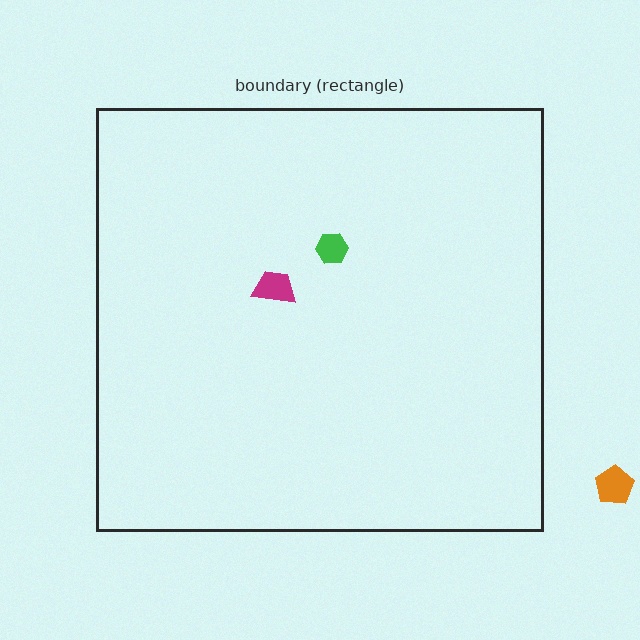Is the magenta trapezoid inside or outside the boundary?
Inside.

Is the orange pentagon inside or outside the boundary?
Outside.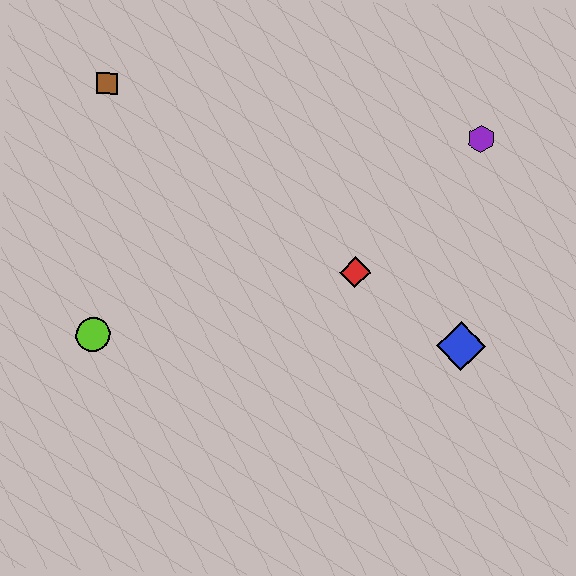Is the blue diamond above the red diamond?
No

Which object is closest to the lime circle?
The brown square is closest to the lime circle.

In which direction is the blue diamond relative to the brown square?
The blue diamond is to the right of the brown square.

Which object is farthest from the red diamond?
The brown square is farthest from the red diamond.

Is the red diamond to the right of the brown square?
Yes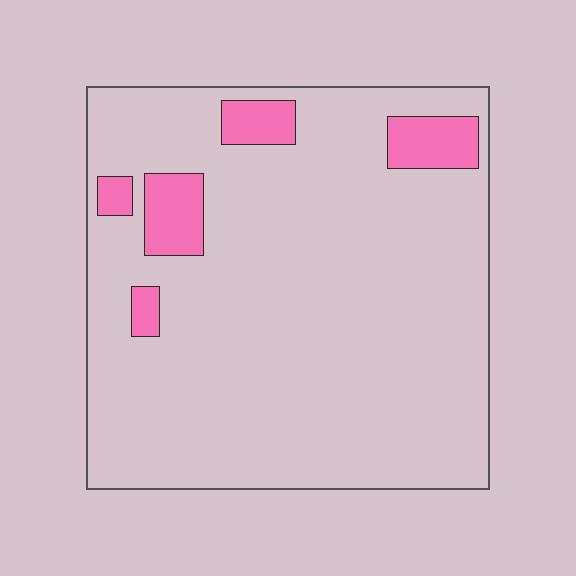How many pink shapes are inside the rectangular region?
5.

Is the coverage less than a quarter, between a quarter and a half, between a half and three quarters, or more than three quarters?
Less than a quarter.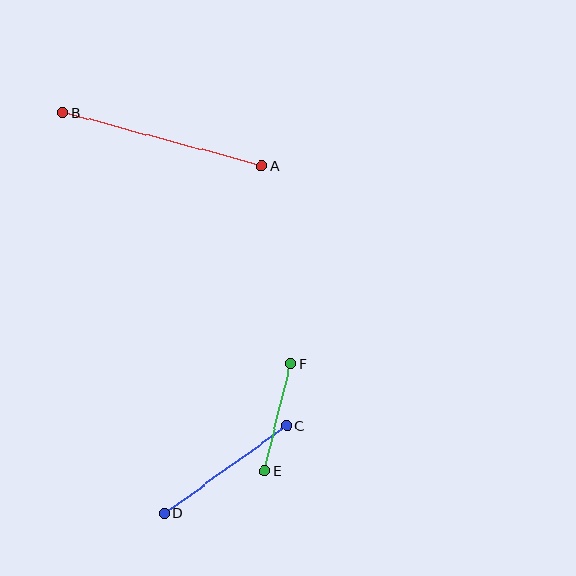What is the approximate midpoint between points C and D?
The midpoint is at approximately (226, 470) pixels.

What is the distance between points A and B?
The distance is approximately 206 pixels.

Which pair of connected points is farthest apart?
Points A and B are farthest apart.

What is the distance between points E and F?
The distance is approximately 111 pixels.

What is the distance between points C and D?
The distance is approximately 150 pixels.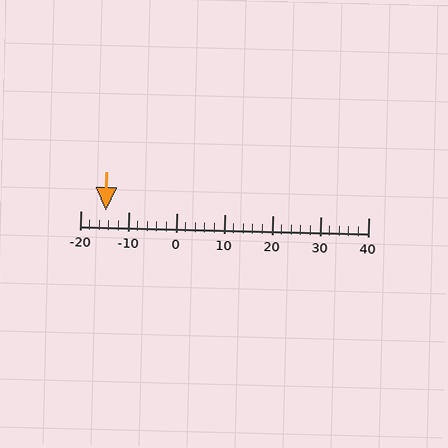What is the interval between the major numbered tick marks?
The major tick marks are spaced 10 units apart.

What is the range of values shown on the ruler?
The ruler shows values from -20 to 40.